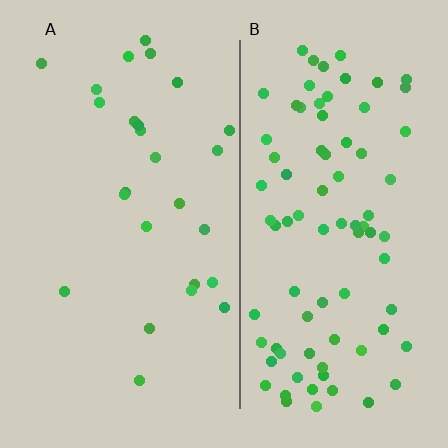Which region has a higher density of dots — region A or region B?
B (the right).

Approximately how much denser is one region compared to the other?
Approximately 3.2× — region B over region A.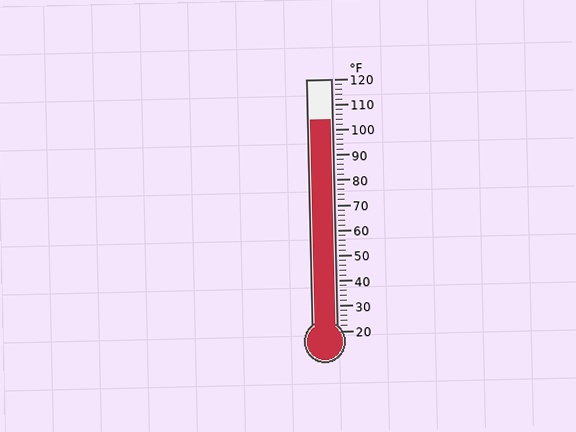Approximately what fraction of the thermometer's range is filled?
The thermometer is filled to approximately 85% of its range.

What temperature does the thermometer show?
The thermometer shows approximately 104°F.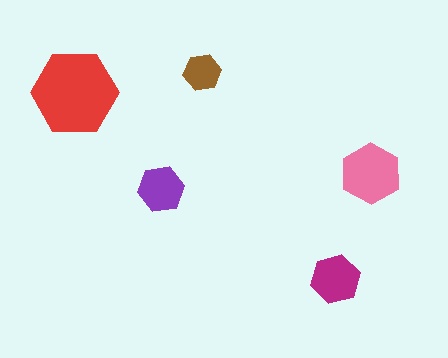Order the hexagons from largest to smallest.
the red one, the pink one, the magenta one, the purple one, the brown one.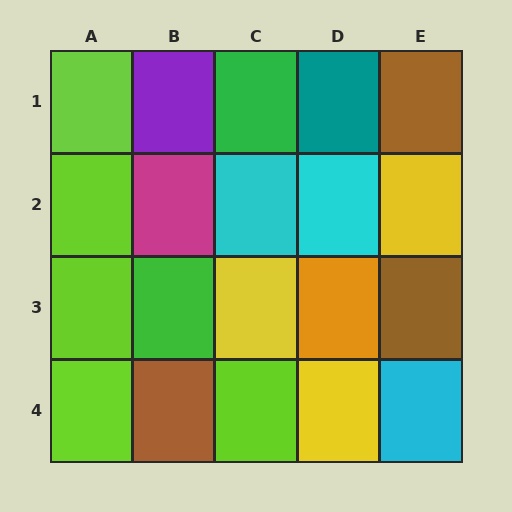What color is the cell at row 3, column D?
Orange.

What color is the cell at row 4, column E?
Cyan.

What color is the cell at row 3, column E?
Brown.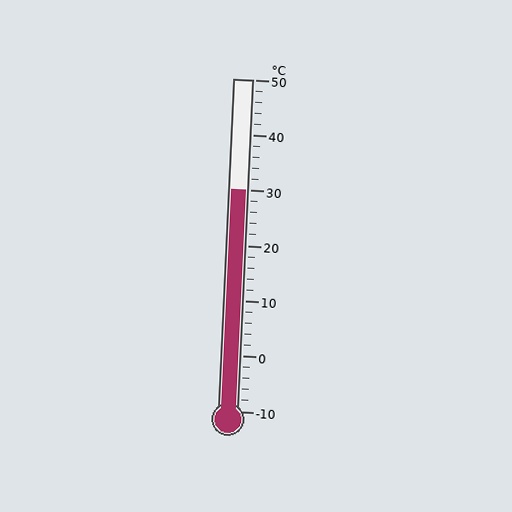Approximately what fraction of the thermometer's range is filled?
The thermometer is filled to approximately 65% of its range.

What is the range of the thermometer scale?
The thermometer scale ranges from -10°C to 50°C.